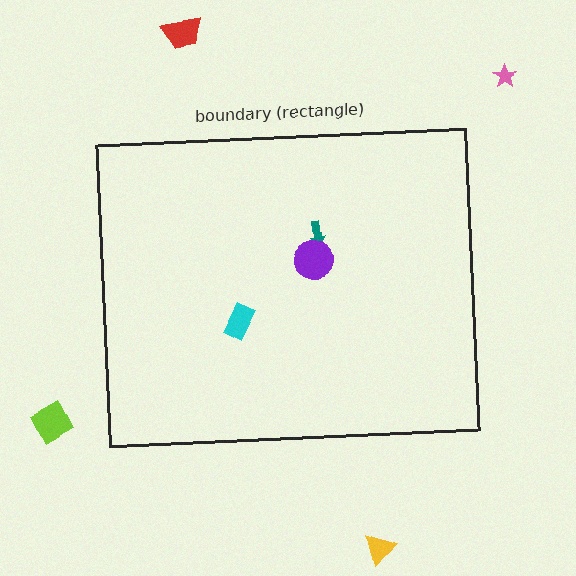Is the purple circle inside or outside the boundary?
Inside.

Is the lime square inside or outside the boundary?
Outside.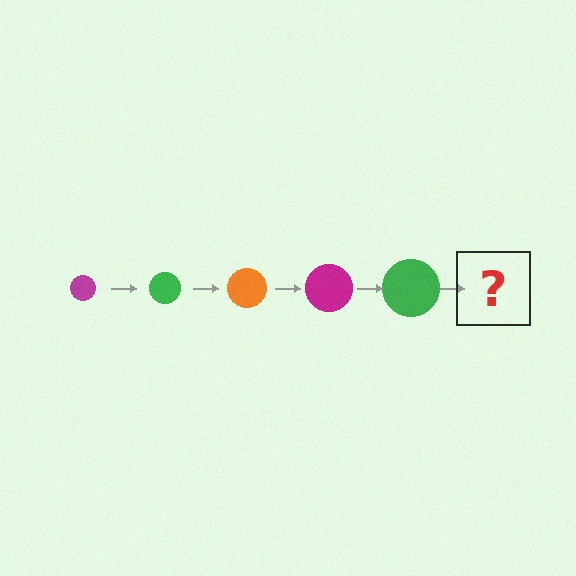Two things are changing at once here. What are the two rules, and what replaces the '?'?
The two rules are that the circle grows larger each step and the color cycles through magenta, green, and orange. The '?' should be an orange circle, larger than the previous one.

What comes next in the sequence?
The next element should be an orange circle, larger than the previous one.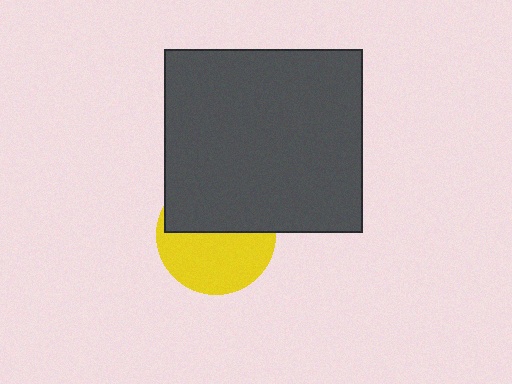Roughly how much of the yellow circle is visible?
About half of it is visible (roughly 53%).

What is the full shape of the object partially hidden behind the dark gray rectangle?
The partially hidden object is a yellow circle.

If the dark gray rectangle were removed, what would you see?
You would see the complete yellow circle.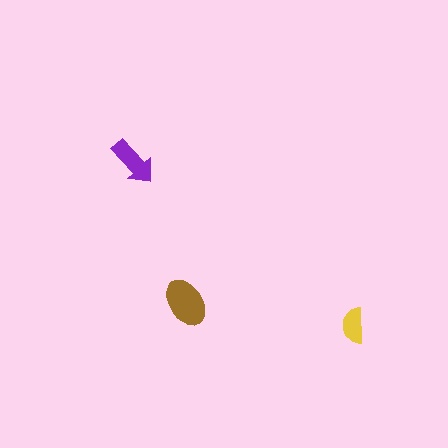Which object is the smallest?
The yellow semicircle.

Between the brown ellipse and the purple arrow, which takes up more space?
The brown ellipse.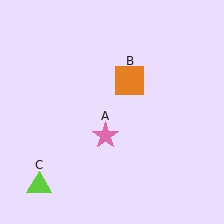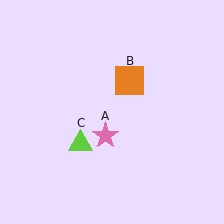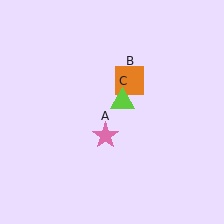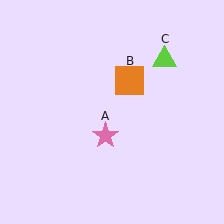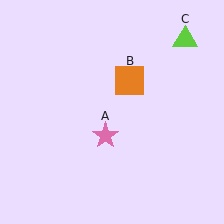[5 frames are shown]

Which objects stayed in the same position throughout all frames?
Pink star (object A) and orange square (object B) remained stationary.